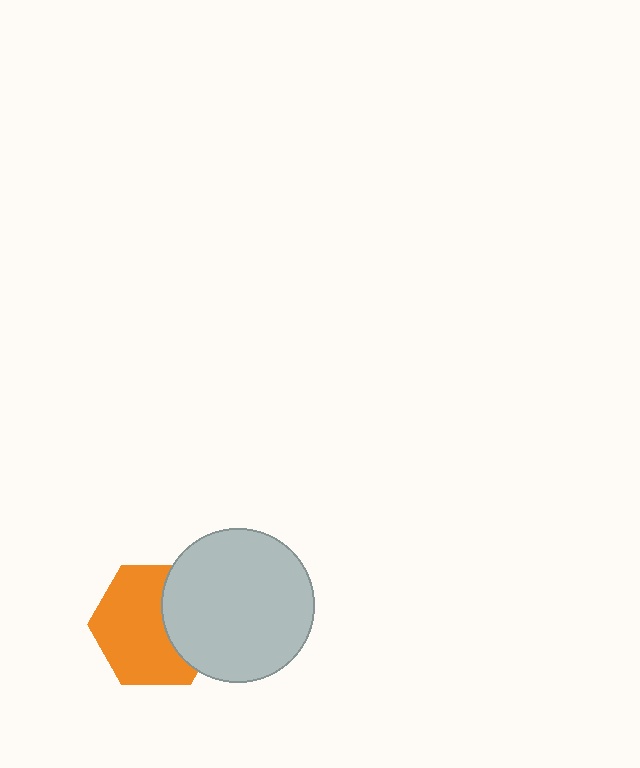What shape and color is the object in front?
The object in front is a light gray circle.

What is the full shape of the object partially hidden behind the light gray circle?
The partially hidden object is an orange hexagon.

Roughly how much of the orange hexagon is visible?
Most of it is visible (roughly 65%).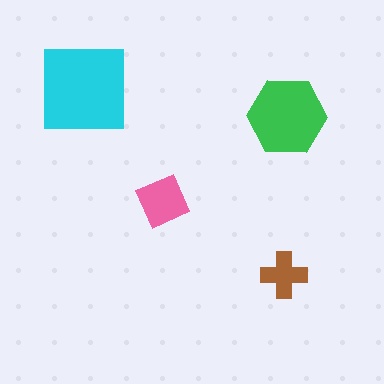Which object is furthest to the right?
The green hexagon is rightmost.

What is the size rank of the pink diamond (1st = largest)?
3rd.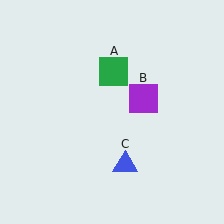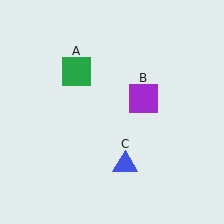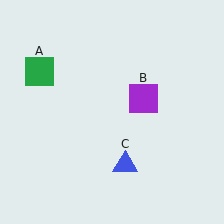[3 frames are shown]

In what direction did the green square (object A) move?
The green square (object A) moved left.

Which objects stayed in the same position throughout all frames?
Purple square (object B) and blue triangle (object C) remained stationary.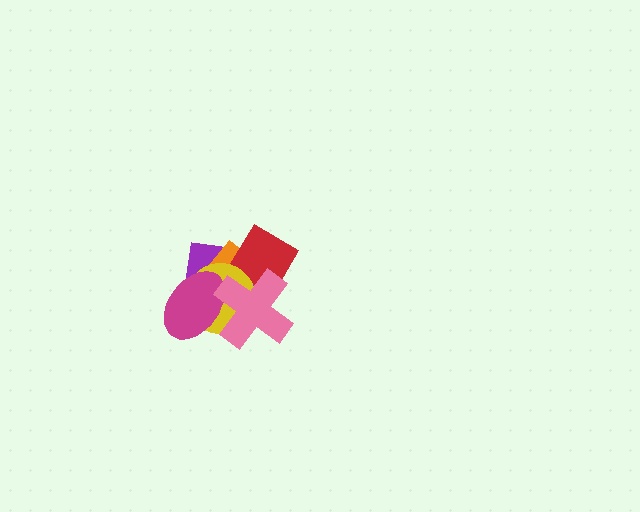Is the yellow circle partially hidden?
Yes, it is partially covered by another shape.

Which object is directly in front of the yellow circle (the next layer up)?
The magenta ellipse is directly in front of the yellow circle.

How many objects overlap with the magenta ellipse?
4 objects overlap with the magenta ellipse.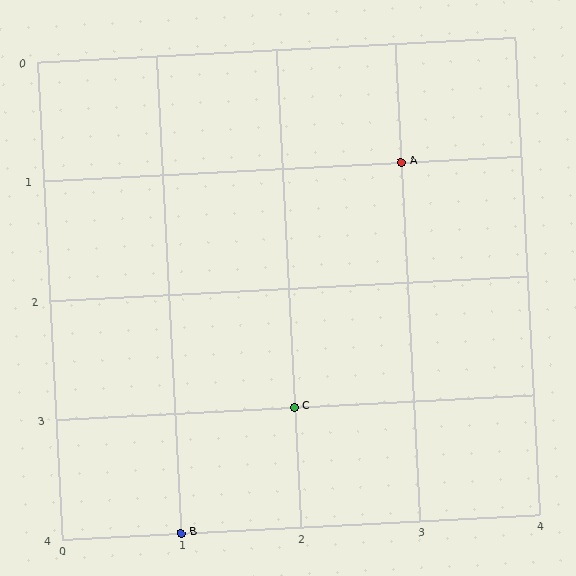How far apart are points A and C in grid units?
Points A and C are 1 column and 2 rows apart (about 2.2 grid units diagonally).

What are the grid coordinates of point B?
Point B is at grid coordinates (1, 4).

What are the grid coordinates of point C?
Point C is at grid coordinates (2, 3).